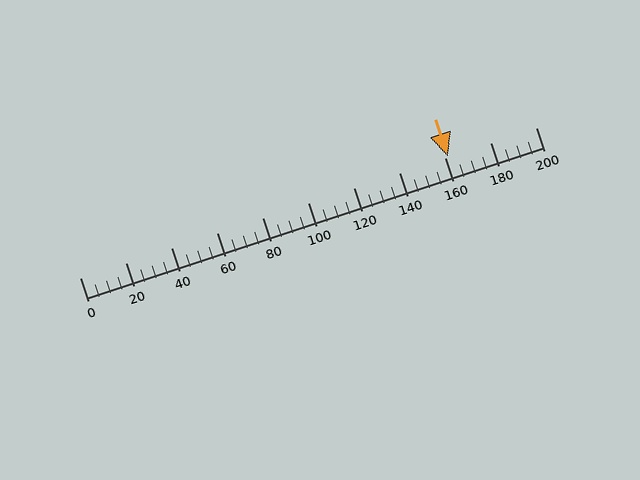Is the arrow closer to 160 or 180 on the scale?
The arrow is closer to 160.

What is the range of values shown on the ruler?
The ruler shows values from 0 to 200.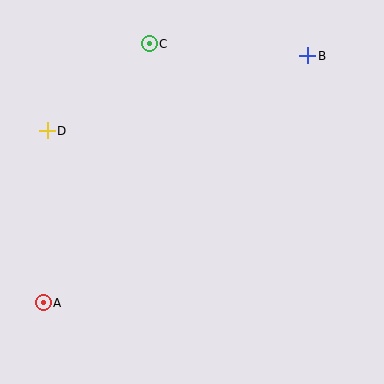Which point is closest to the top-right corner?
Point B is closest to the top-right corner.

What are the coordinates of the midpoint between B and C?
The midpoint between B and C is at (229, 50).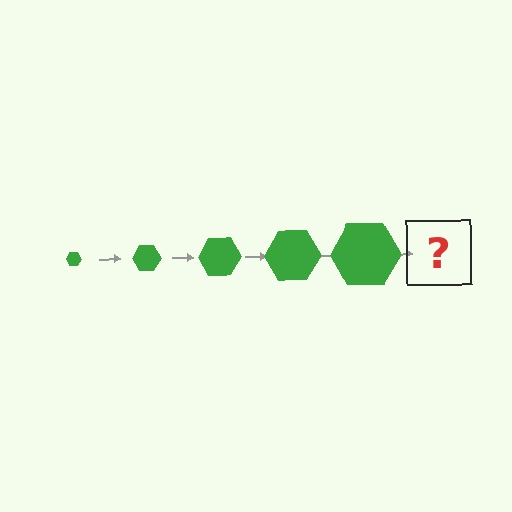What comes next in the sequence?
The next element should be a green hexagon, larger than the previous one.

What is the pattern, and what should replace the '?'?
The pattern is that the hexagon gets progressively larger each step. The '?' should be a green hexagon, larger than the previous one.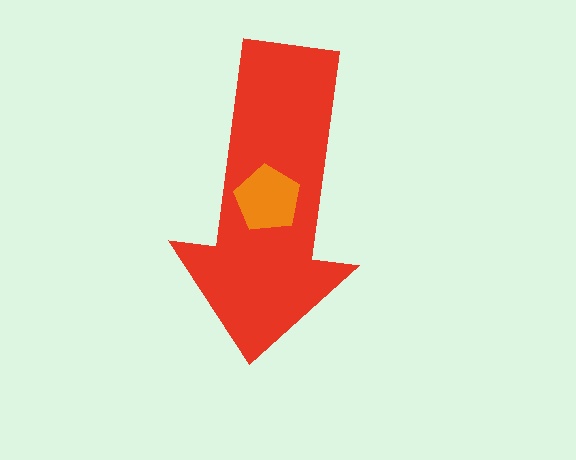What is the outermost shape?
The red arrow.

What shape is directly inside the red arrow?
The orange pentagon.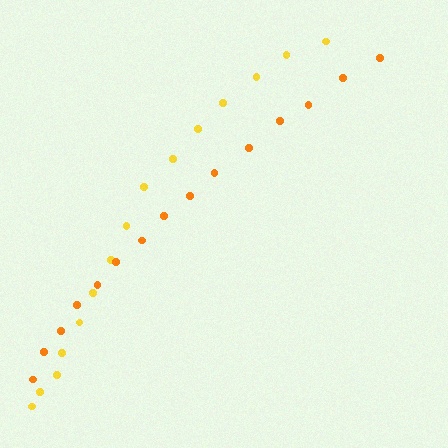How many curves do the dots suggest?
There are 2 distinct paths.